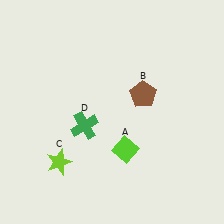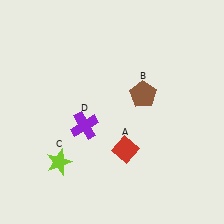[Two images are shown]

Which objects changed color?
A changed from lime to red. D changed from green to purple.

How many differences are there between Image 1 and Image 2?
There are 2 differences between the two images.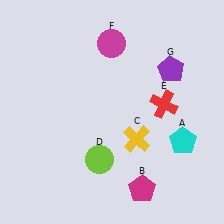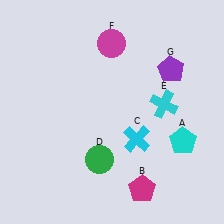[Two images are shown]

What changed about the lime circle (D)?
In Image 1, D is lime. In Image 2, it changed to green.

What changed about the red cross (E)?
In Image 1, E is red. In Image 2, it changed to cyan.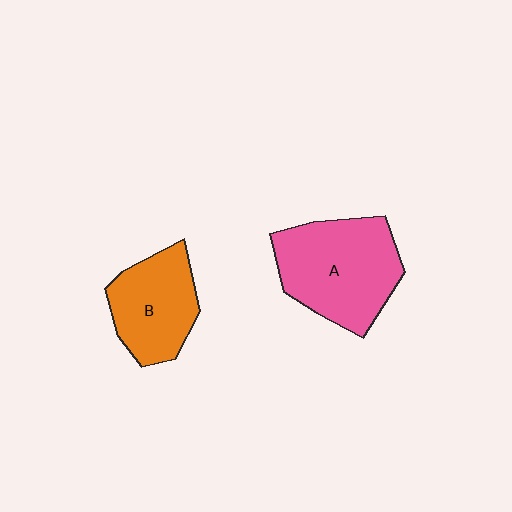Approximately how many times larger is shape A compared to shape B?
Approximately 1.4 times.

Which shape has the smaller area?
Shape B (orange).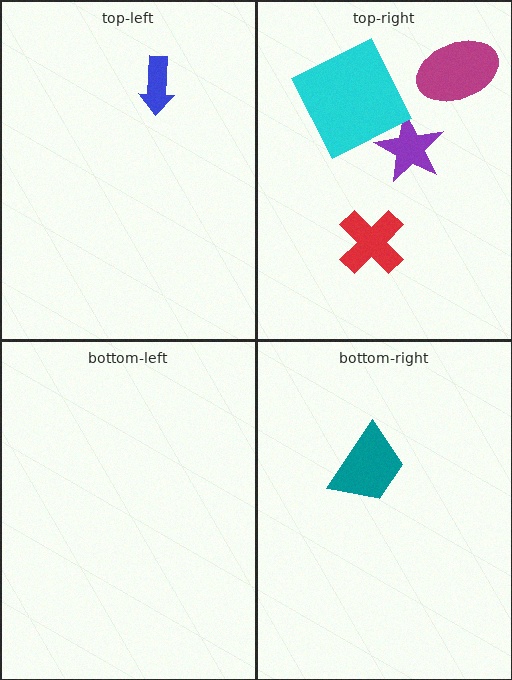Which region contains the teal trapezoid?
The bottom-right region.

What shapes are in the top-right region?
The red cross, the purple star, the magenta ellipse, the cyan square.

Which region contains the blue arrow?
The top-left region.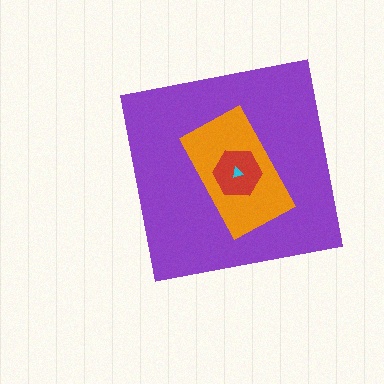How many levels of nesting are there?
4.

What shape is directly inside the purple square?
The orange rectangle.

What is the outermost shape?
The purple square.